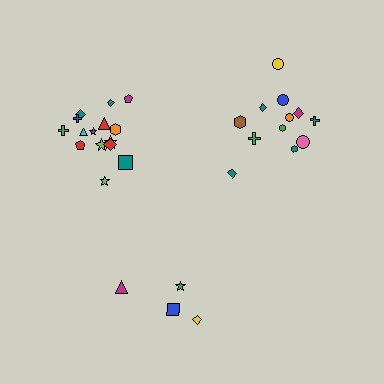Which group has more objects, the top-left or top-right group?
The top-left group.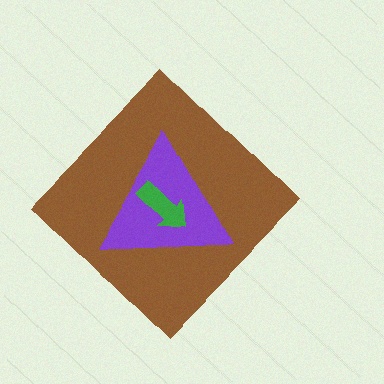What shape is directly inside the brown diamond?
The purple triangle.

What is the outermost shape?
The brown diamond.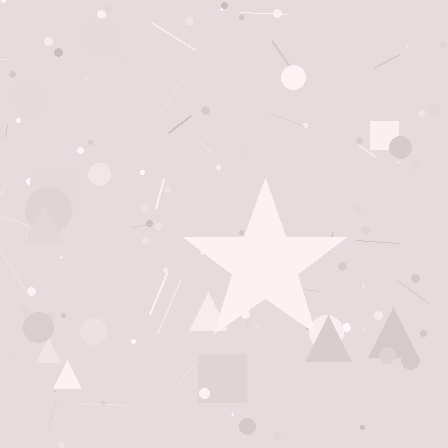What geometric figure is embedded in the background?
A star is embedded in the background.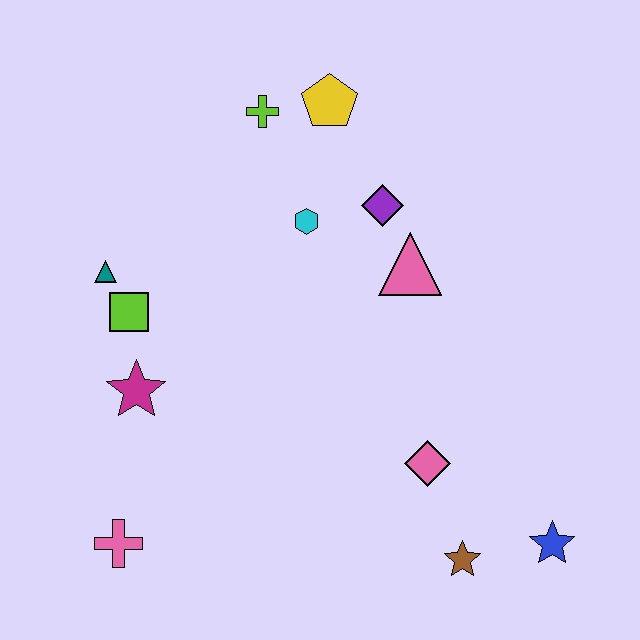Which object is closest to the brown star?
The blue star is closest to the brown star.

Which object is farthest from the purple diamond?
The pink cross is farthest from the purple diamond.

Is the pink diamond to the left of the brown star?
Yes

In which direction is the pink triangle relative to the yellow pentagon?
The pink triangle is below the yellow pentagon.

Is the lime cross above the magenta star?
Yes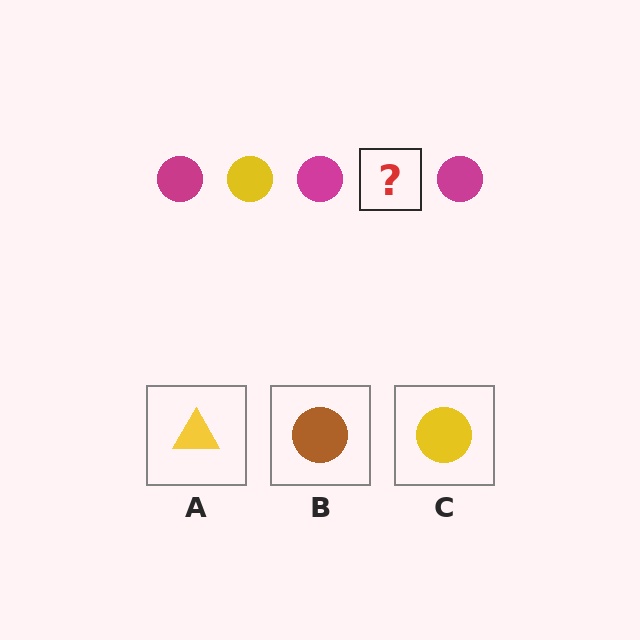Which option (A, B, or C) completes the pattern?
C.